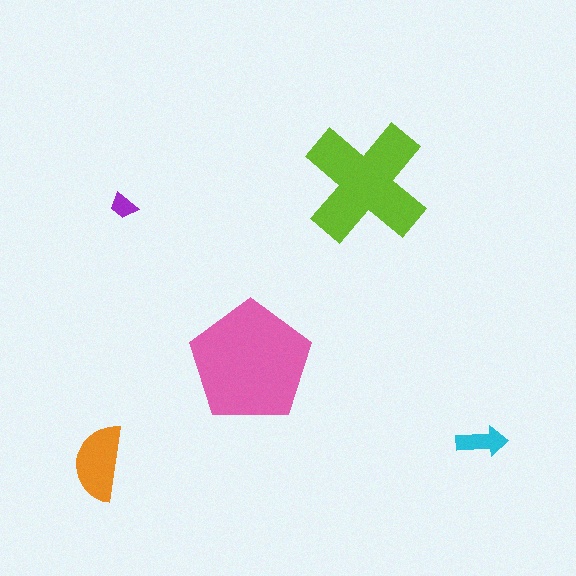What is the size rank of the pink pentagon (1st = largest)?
1st.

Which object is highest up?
The lime cross is topmost.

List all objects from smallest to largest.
The purple trapezoid, the cyan arrow, the orange semicircle, the lime cross, the pink pentagon.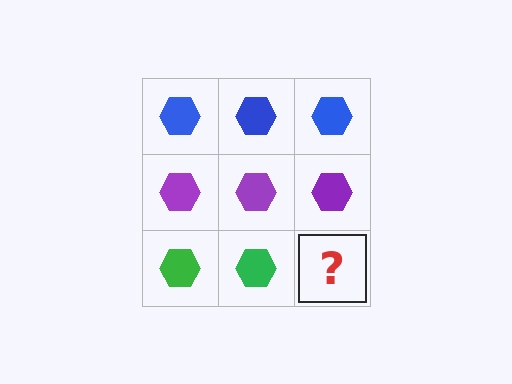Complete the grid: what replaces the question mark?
The question mark should be replaced with a green hexagon.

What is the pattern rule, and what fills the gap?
The rule is that each row has a consistent color. The gap should be filled with a green hexagon.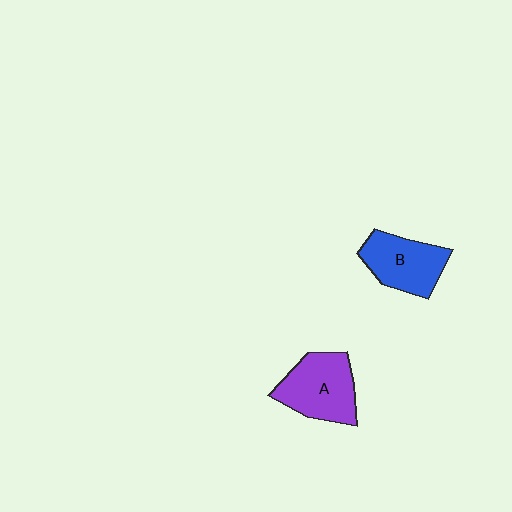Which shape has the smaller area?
Shape B (blue).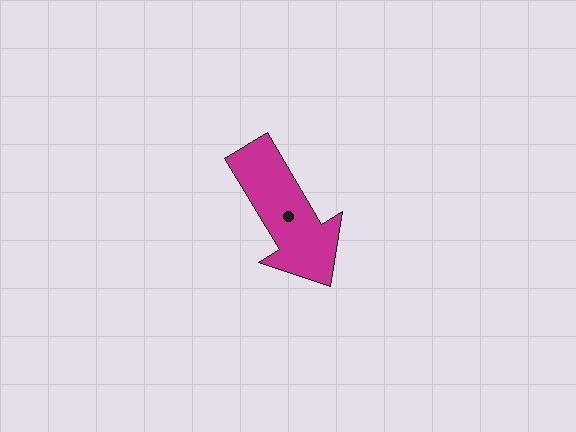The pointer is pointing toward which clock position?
Roughly 5 o'clock.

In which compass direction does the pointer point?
Southeast.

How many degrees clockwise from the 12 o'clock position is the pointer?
Approximately 149 degrees.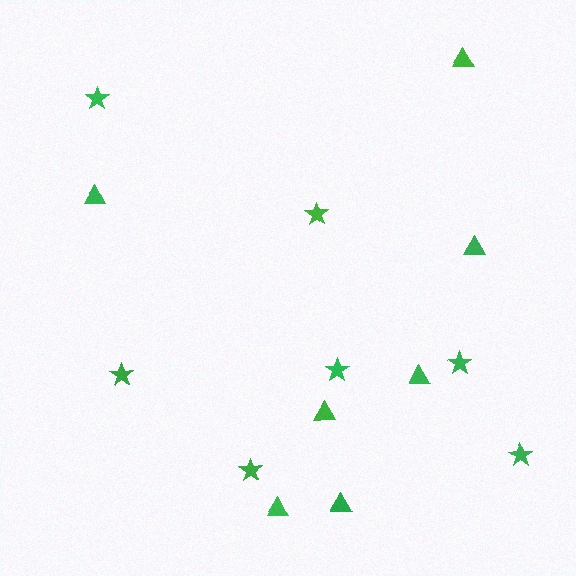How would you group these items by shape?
There are 2 groups: one group of triangles (7) and one group of stars (7).